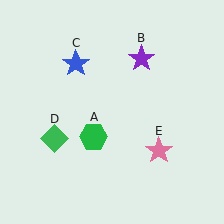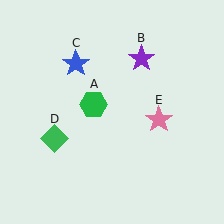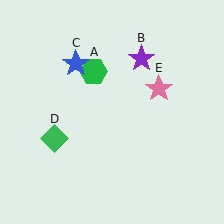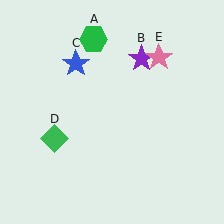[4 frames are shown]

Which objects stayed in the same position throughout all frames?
Purple star (object B) and blue star (object C) and green diamond (object D) remained stationary.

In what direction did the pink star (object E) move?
The pink star (object E) moved up.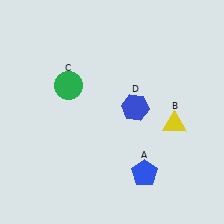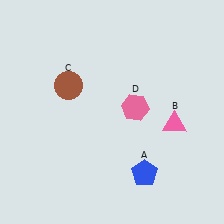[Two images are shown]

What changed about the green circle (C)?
In Image 1, C is green. In Image 2, it changed to brown.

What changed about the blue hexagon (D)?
In Image 1, D is blue. In Image 2, it changed to pink.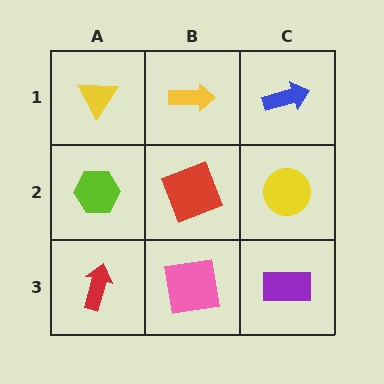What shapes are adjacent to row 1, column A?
A lime hexagon (row 2, column A), a yellow arrow (row 1, column B).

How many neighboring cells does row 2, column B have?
4.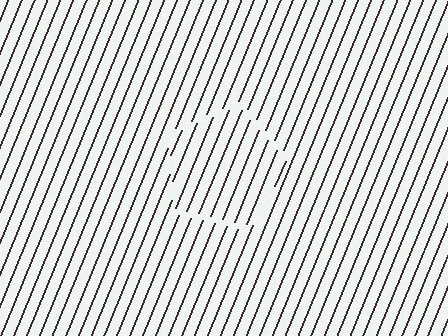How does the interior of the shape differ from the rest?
The interior of the shape contains the same grating, shifted by half a period — the contour is defined by the phase discontinuity where line-ends from the inner and outer gratings abut.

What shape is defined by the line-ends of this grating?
An illusory pentagon. The interior of the shape contains the same grating, shifted by half a period — the contour is defined by the phase discontinuity where line-ends from the inner and outer gratings abut.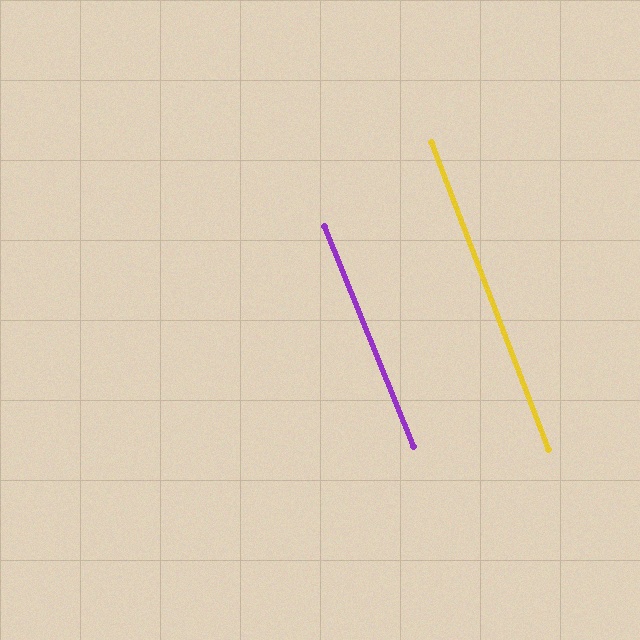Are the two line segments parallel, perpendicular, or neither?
Parallel — their directions differ by only 1.3°.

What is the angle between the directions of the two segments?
Approximately 1 degree.